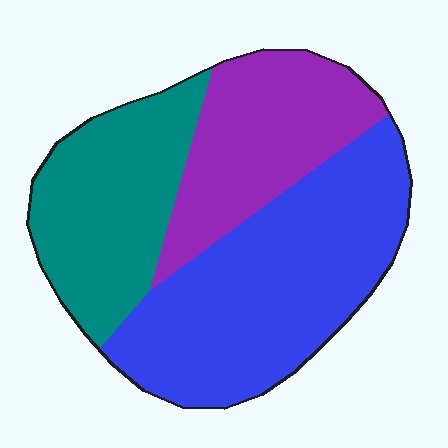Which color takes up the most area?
Blue, at roughly 45%.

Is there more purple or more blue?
Blue.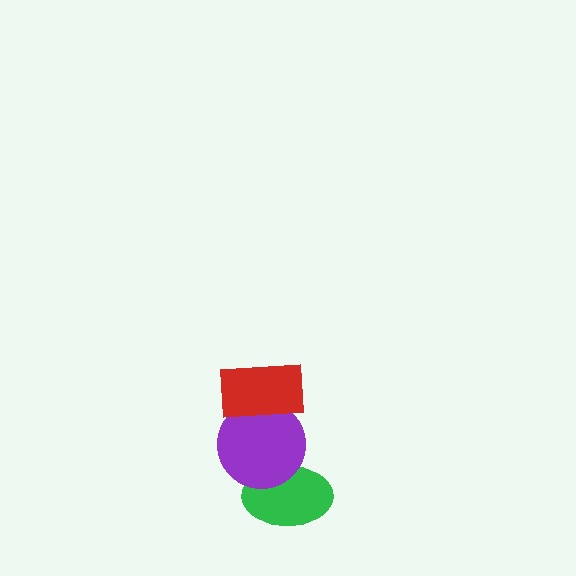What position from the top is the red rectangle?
The red rectangle is 1st from the top.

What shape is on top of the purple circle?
The red rectangle is on top of the purple circle.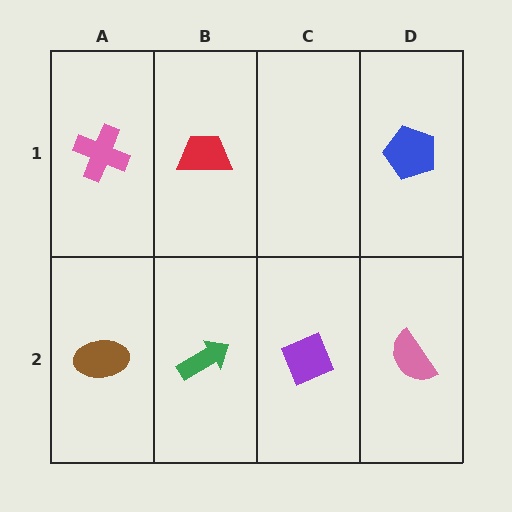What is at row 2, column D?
A pink semicircle.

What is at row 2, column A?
A brown ellipse.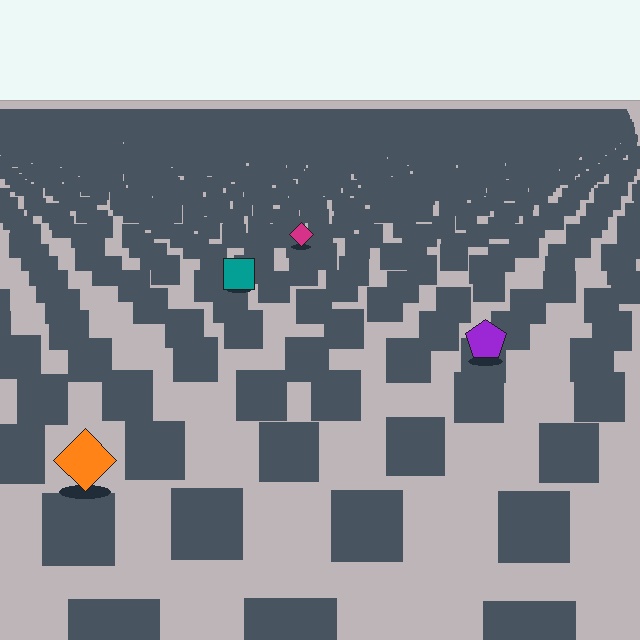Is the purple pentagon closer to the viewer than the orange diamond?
No. The orange diamond is closer — you can tell from the texture gradient: the ground texture is coarser near it.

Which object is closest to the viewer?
The orange diamond is closest. The texture marks near it are larger and more spread out.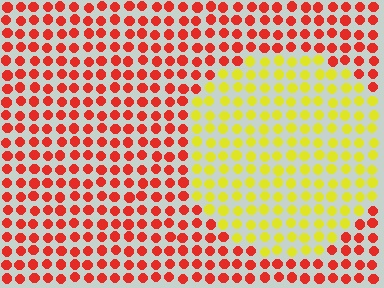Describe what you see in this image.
The image is filled with small red elements in a uniform arrangement. A circle-shaped region is visible where the elements are tinted to a slightly different hue, forming a subtle color boundary.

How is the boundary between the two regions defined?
The boundary is defined purely by a slight shift in hue (about 60 degrees). Spacing, size, and orientation are identical on both sides.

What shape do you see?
I see a circle.